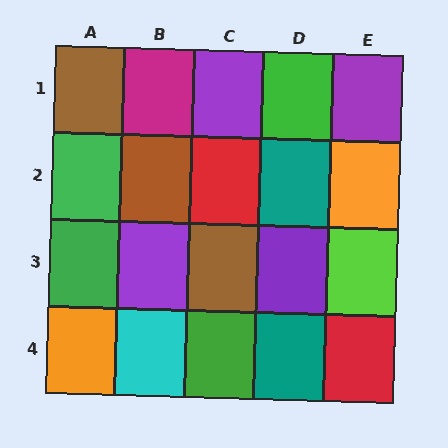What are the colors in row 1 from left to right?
Brown, magenta, purple, green, purple.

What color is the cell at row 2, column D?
Teal.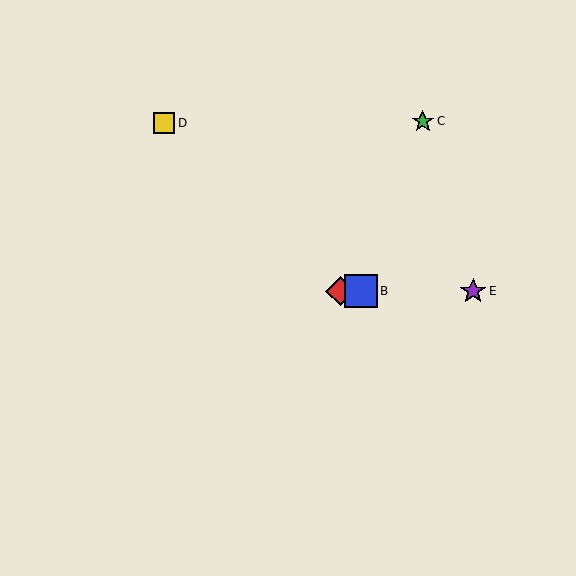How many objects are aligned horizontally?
3 objects (A, B, E) are aligned horizontally.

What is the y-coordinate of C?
Object C is at y≈121.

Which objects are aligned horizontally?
Objects A, B, E are aligned horizontally.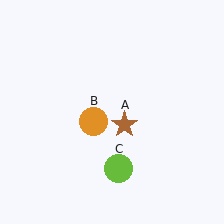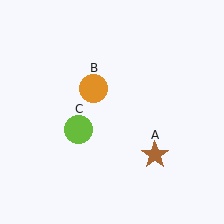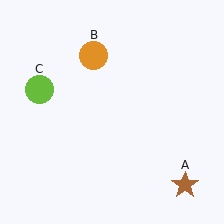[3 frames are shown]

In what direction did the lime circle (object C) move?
The lime circle (object C) moved up and to the left.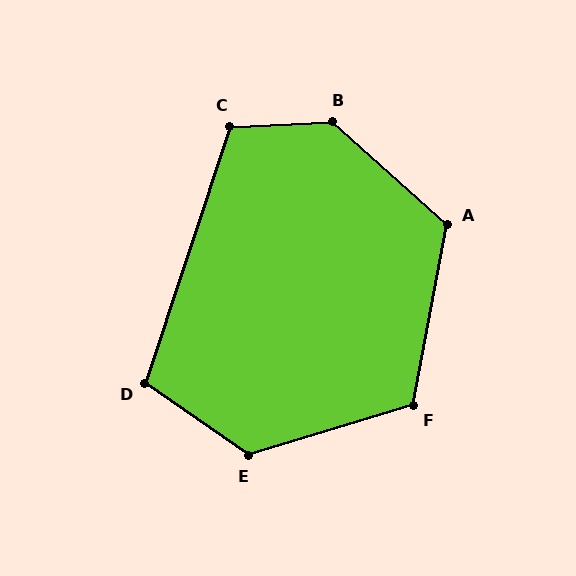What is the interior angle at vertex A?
Approximately 121 degrees (obtuse).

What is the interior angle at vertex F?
Approximately 118 degrees (obtuse).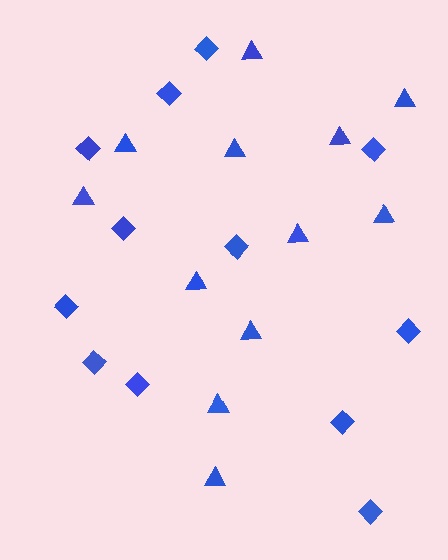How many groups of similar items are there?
There are 2 groups: one group of triangles (12) and one group of diamonds (12).